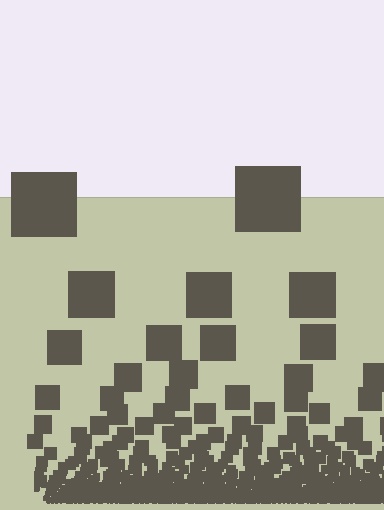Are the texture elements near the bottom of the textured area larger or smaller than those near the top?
Smaller. The gradient is inverted — elements near the bottom are smaller and denser.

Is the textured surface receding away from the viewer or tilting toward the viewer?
The surface appears to tilt toward the viewer. Texture elements get larger and sparser toward the top.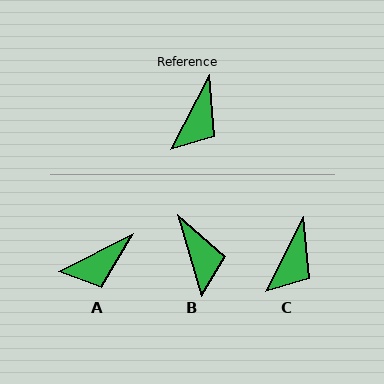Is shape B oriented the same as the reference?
No, it is off by about 43 degrees.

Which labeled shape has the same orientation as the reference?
C.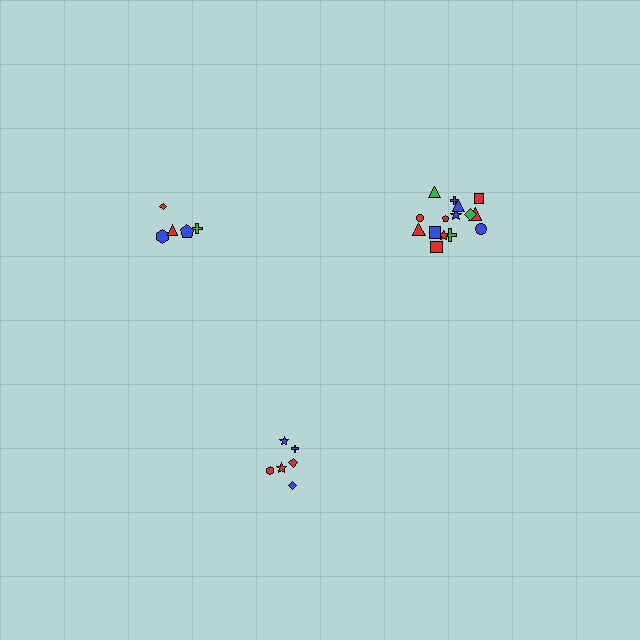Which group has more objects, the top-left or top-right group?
The top-right group.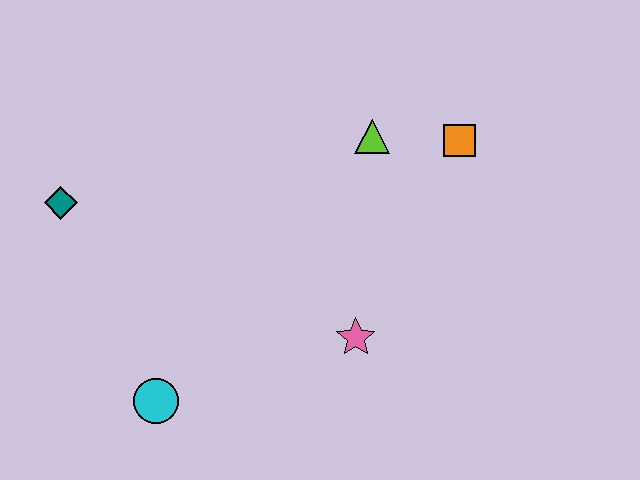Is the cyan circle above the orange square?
No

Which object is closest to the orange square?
The lime triangle is closest to the orange square.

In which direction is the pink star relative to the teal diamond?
The pink star is to the right of the teal diamond.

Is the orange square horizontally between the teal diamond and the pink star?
No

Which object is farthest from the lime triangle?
The cyan circle is farthest from the lime triangle.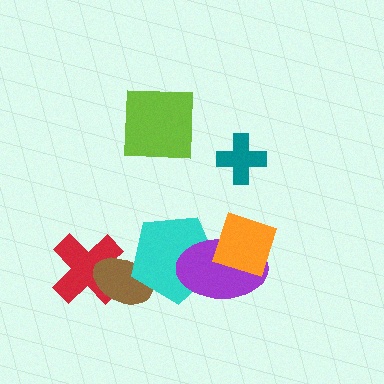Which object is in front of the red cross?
The brown ellipse is in front of the red cross.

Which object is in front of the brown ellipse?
The cyan pentagon is in front of the brown ellipse.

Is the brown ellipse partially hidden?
Yes, it is partially covered by another shape.